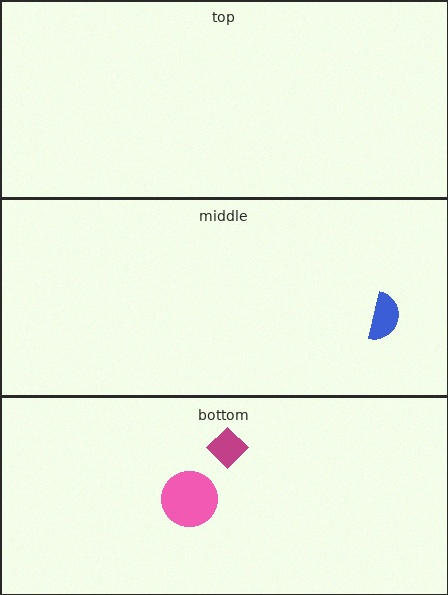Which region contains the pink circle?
The bottom region.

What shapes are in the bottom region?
The pink circle, the magenta diamond.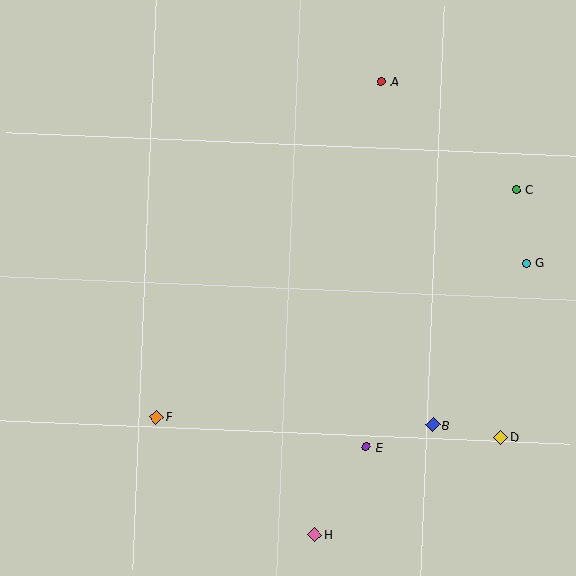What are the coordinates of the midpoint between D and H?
The midpoint between D and H is at (408, 486).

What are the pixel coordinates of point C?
Point C is at (516, 190).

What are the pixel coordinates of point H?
Point H is at (315, 534).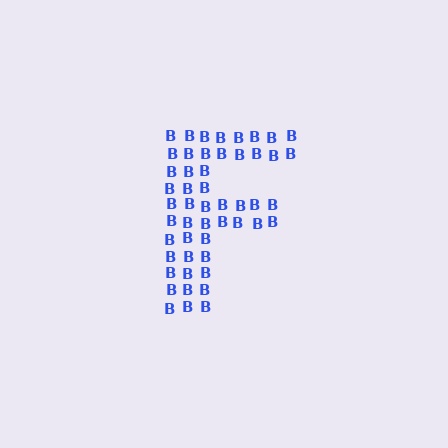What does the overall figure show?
The overall figure shows the letter F.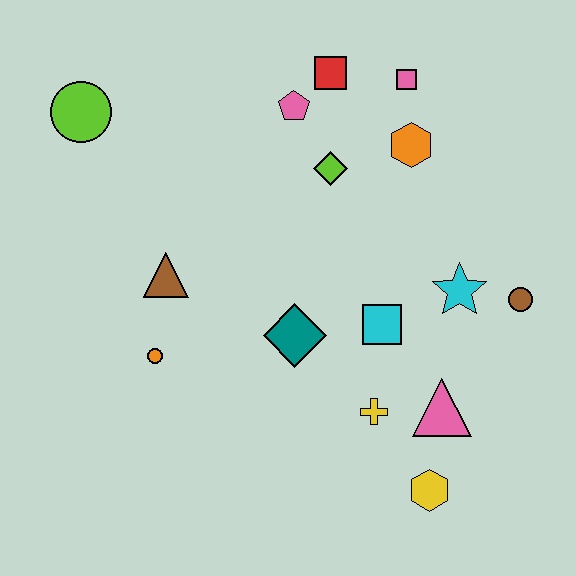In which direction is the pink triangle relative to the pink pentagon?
The pink triangle is below the pink pentagon.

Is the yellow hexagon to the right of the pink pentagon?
Yes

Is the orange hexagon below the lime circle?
Yes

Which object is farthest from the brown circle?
The lime circle is farthest from the brown circle.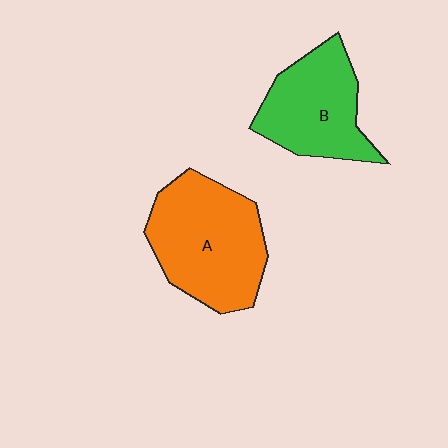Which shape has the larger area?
Shape A (orange).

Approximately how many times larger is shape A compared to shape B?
Approximately 1.3 times.